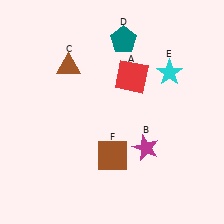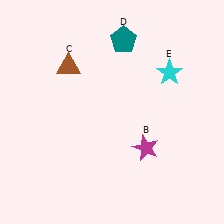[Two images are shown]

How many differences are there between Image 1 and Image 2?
There are 2 differences between the two images.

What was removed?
The brown square (F), the red square (A) were removed in Image 2.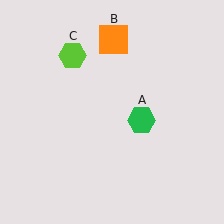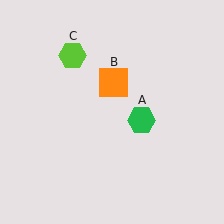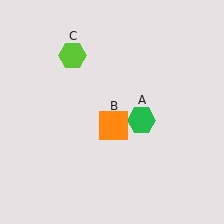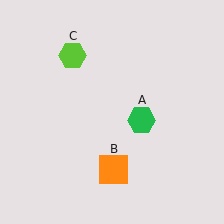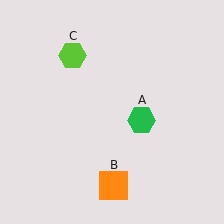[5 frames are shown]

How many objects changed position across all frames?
1 object changed position: orange square (object B).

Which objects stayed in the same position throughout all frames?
Green hexagon (object A) and lime hexagon (object C) remained stationary.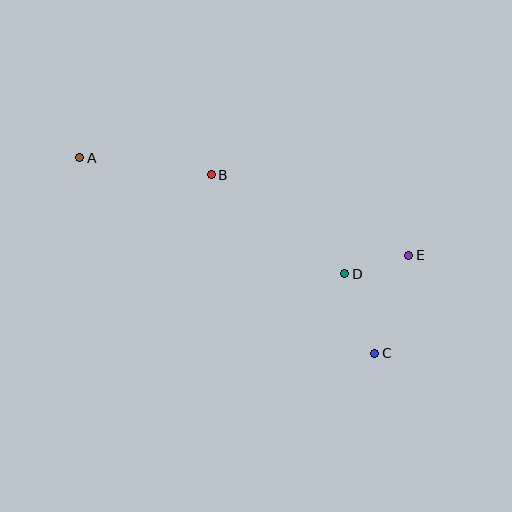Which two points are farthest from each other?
Points A and C are farthest from each other.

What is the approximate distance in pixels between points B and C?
The distance between B and C is approximately 242 pixels.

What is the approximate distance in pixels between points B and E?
The distance between B and E is approximately 213 pixels.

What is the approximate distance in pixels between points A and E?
The distance between A and E is approximately 343 pixels.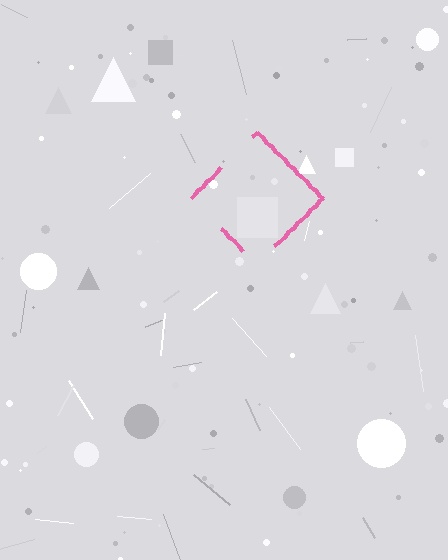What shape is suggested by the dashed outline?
The dashed outline suggests a diamond.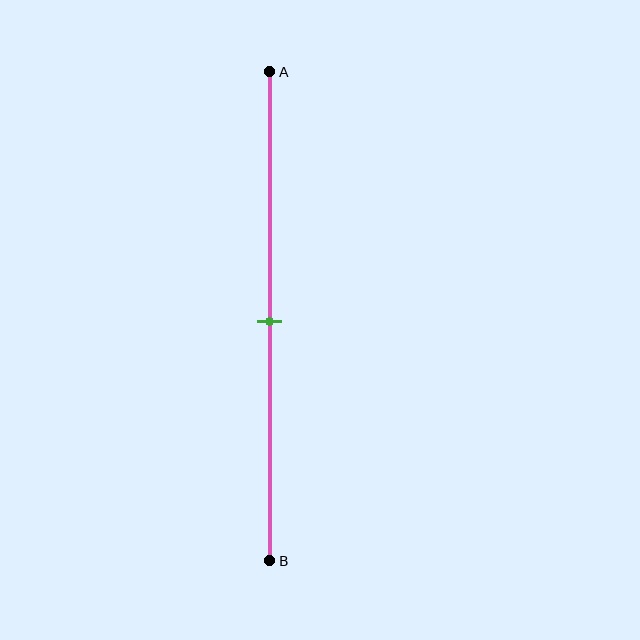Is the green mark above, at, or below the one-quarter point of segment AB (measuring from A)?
The green mark is below the one-quarter point of segment AB.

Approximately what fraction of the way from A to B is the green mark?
The green mark is approximately 50% of the way from A to B.